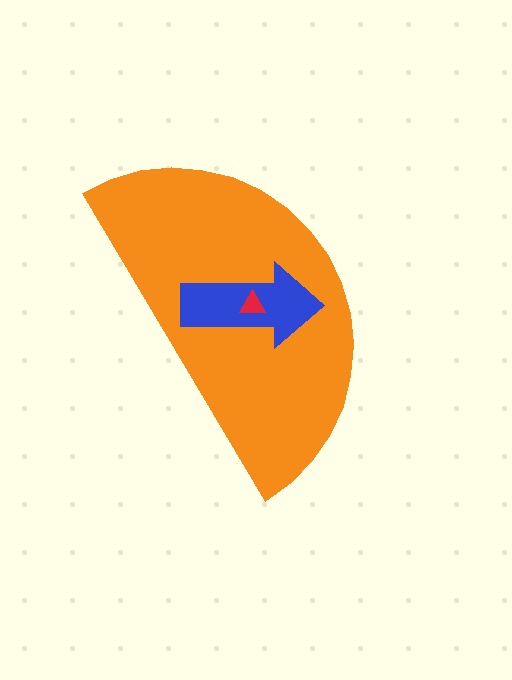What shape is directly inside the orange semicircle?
The blue arrow.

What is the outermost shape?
The orange semicircle.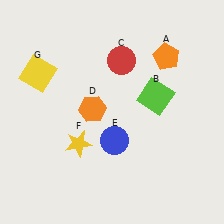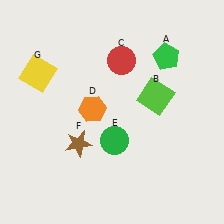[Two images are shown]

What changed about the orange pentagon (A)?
In Image 1, A is orange. In Image 2, it changed to green.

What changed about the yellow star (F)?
In Image 1, F is yellow. In Image 2, it changed to brown.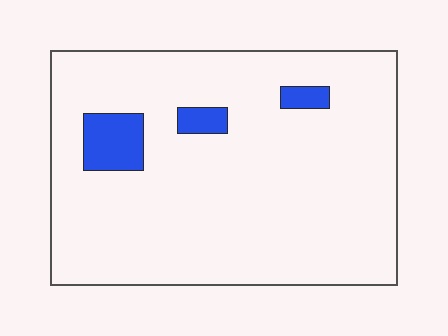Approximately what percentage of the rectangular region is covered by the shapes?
Approximately 5%.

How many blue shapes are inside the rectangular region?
3.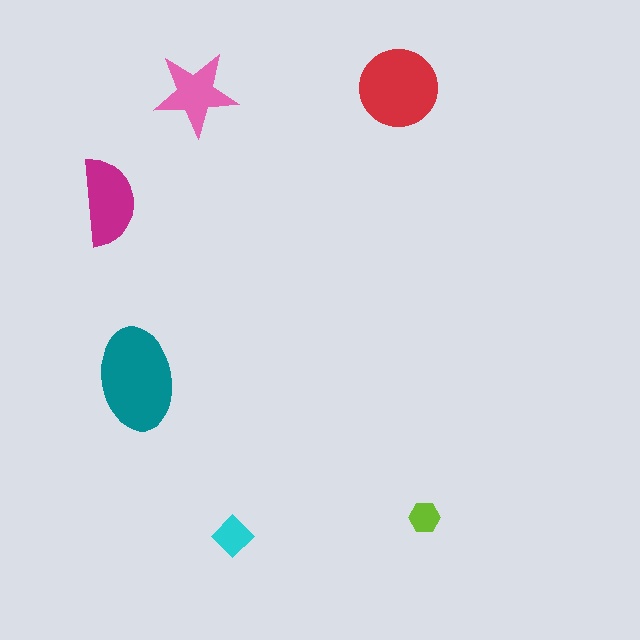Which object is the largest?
The teal ellipse.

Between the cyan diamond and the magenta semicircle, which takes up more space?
The magenta semicircle.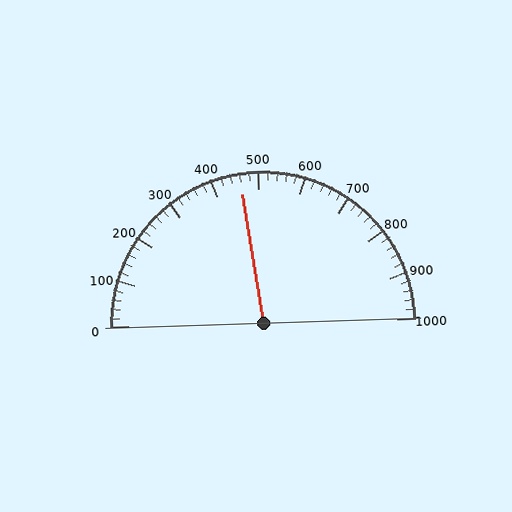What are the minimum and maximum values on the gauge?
The gauge ranges from 0 to 1000.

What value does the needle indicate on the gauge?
The needle indicates approximately 460.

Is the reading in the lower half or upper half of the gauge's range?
The reading is in the lower half of the range (0 to 1000).